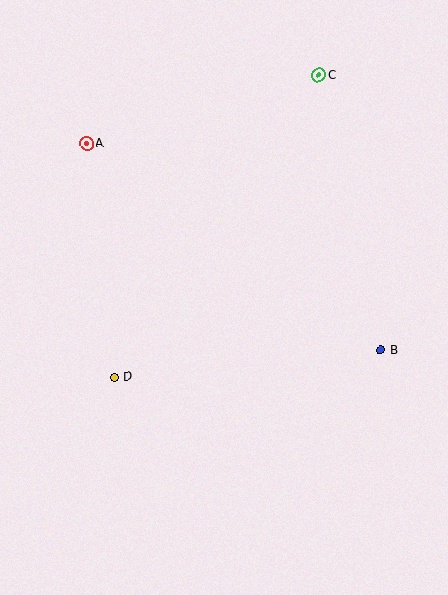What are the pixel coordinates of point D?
Point D is at (114, 377).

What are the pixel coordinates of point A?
Point A is at (87, 144).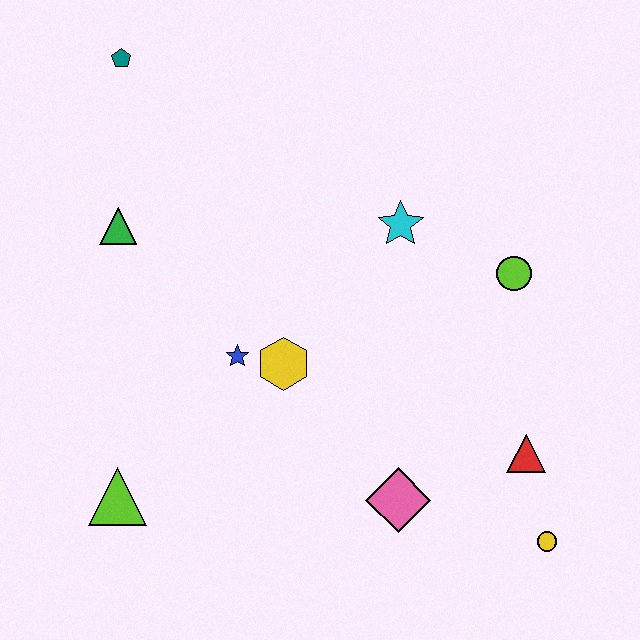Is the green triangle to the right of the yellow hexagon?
No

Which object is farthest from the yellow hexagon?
The teal pentagon is farthest from the yellow hexagon.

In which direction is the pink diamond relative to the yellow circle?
The pink diamond is to the left of the yellow circle.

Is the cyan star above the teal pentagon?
No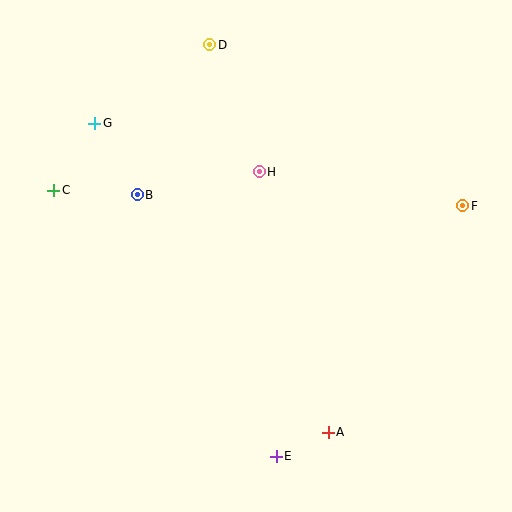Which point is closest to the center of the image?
Point H at (259, 172) is closest to the center.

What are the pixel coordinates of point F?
Point F is at (463, 206).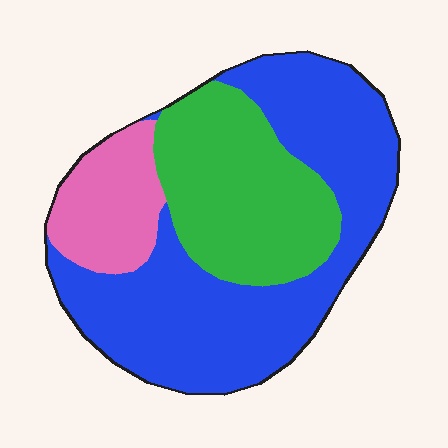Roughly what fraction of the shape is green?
Green covers 31% of the shape.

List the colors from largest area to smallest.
From largest to smallest: blue, green, pink.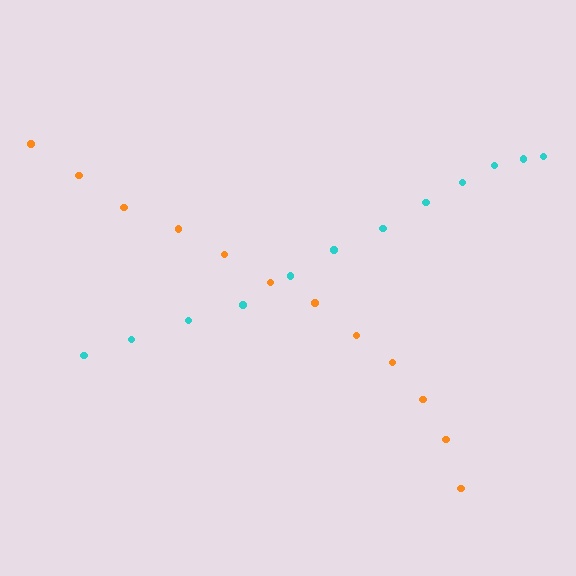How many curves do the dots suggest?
There are 2 distinct paths.